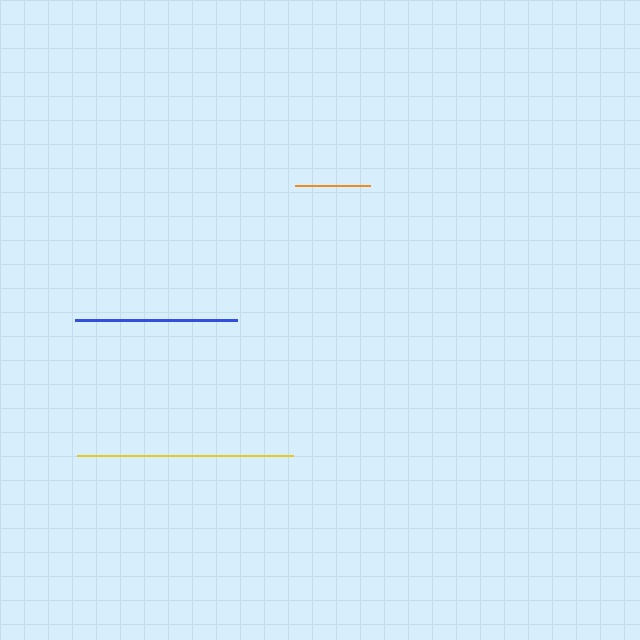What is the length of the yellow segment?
The yellow segment is approximately 216 pixels long.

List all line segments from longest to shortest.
From longest to shortest: yellow, blue, orange.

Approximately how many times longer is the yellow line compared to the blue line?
The yellow line is approximately 1.3 times the length of the blue line.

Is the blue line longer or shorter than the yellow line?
The yellow line is longer than the blue line.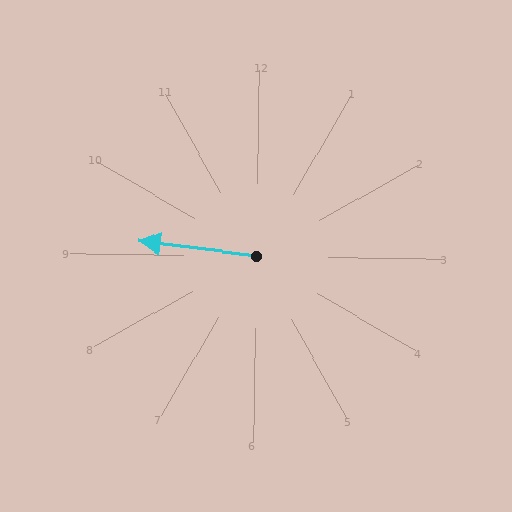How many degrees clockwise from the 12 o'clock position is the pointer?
Approximately 277 degrees.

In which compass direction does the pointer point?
West.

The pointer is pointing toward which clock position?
Roughly 9 o'clock.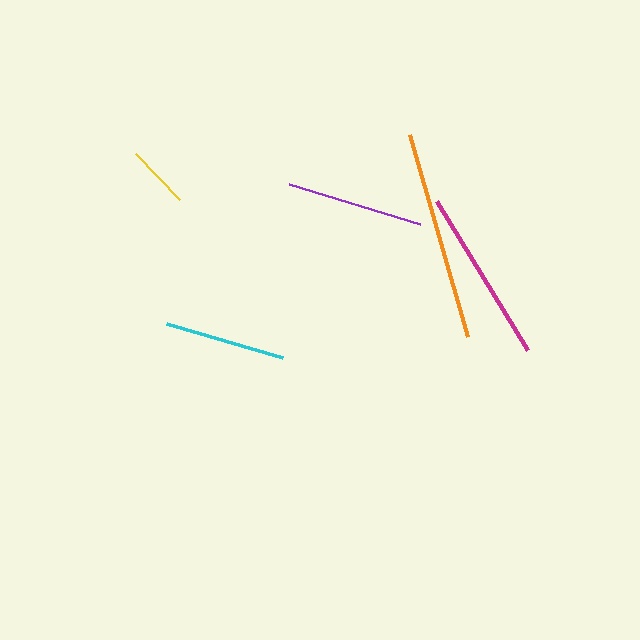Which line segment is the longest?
The orange line is the longest at approximately 210 pixels.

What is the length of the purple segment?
The purple segment is approximately 137 pixels long.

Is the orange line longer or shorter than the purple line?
The orange line is longer than the purple line.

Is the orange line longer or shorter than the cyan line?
The orange line is longer than the cyan line.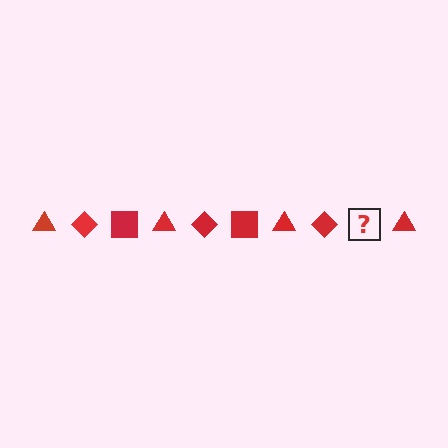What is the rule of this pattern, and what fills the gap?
The rule is that the pattern cycles through triangle, diamond, square shapes in red. The gap should be filled with a red square.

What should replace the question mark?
The question mark should be replaced with a red square.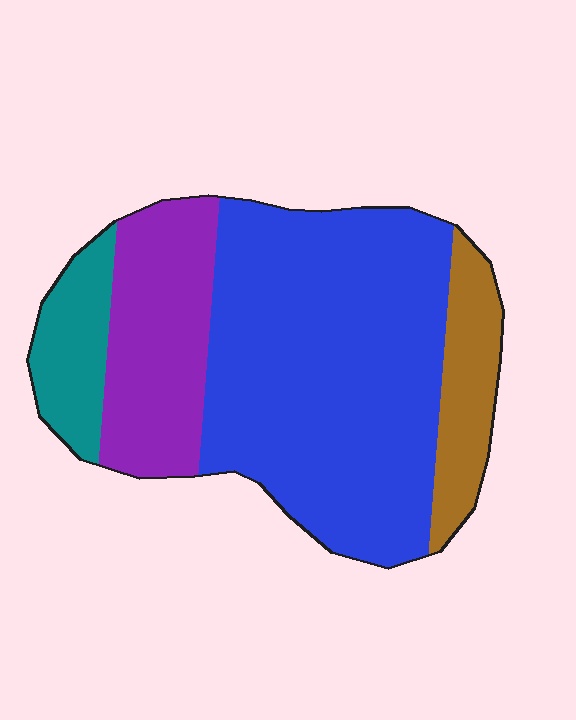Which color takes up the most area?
Blue, at roughly 55%.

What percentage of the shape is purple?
Purple takes up about one fifth (1/5) of the shape.